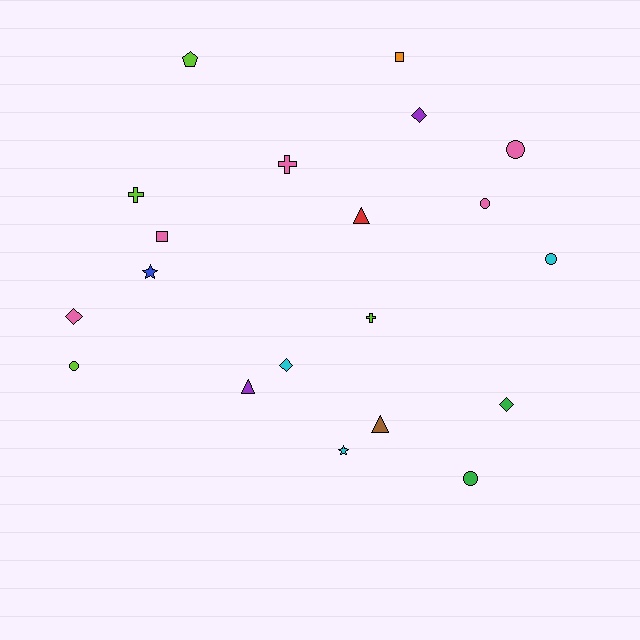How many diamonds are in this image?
There are 4 diamonds.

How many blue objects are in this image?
There is 1 blue object.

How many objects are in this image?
There are 20 objects.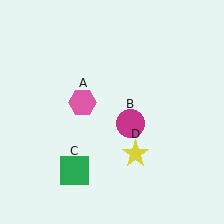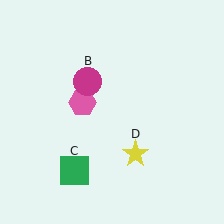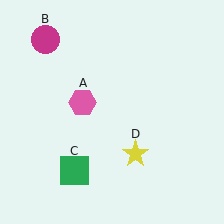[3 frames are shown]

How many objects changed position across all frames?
1 object changed position: magenta circle (object B).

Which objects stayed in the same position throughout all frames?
Pink hexagon (object A) and green square (object C) and yellow star (object D) remained stationary.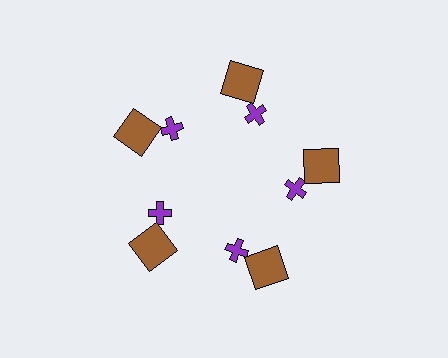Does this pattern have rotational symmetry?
Yes, this pattern has 5-fold rotational symmetry. It looks the same after rotating 72 degrees around the center.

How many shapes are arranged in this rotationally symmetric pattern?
There are 10 shapes, arranged in 5 groups of 2.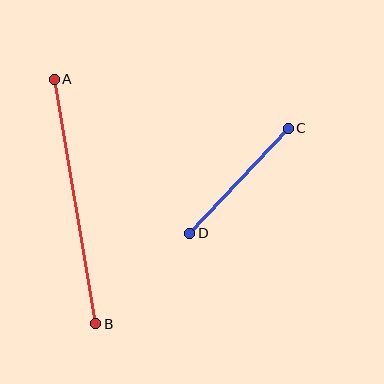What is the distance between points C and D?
The distance is approximately 144 pixels.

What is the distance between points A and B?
The distance is approximately 248 pixels.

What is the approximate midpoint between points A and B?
The midpoint is at approximately (75, 201) pixels.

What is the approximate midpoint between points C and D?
The midpoint is at approximately (239, 181) pixels.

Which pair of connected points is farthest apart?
Points A and B are farthest apart.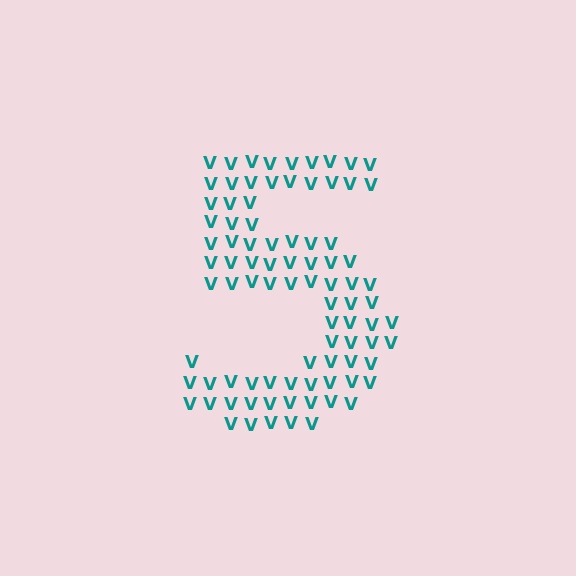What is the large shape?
The large shape is the digit 5.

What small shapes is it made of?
It is made of small letter V's.